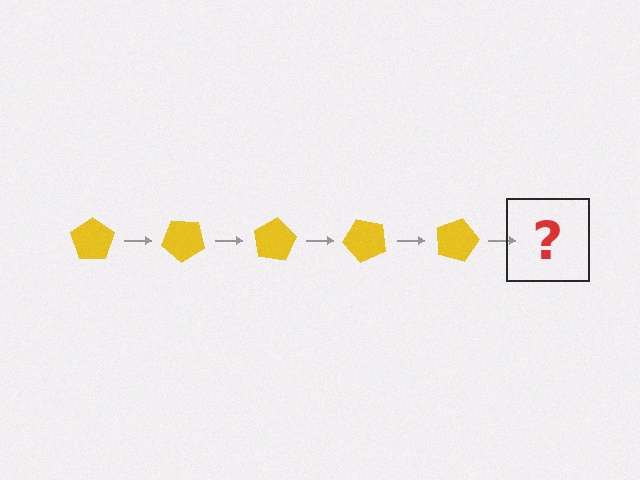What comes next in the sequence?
The next element should be a yellow pentagon rotated 200 degrees.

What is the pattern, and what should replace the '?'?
The pattern is that the pentagon rotates 40 degrees each step. The '?' should be a yellow pentagon rotated 200 degrees.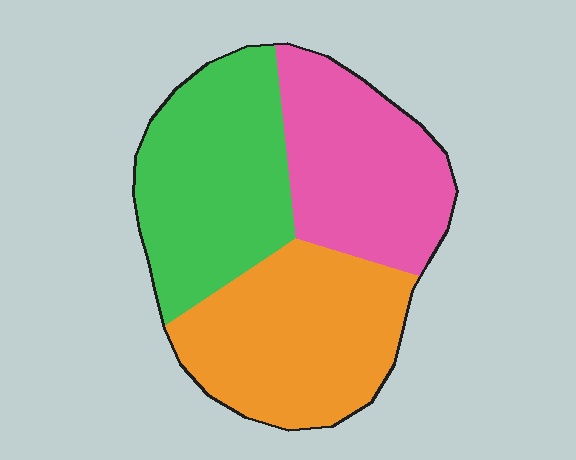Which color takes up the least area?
Pink, at roughly 30%.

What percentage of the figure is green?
Green covers 34% of the figure.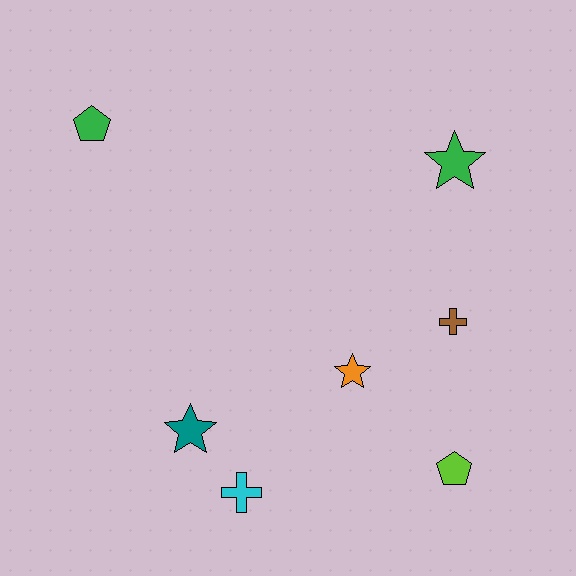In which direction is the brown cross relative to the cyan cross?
The brown cross is to the right of the cyan cross.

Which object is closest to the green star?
The brown cross is closest to the green star.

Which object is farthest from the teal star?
The green star is farthest from the teal star.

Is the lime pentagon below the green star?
Yes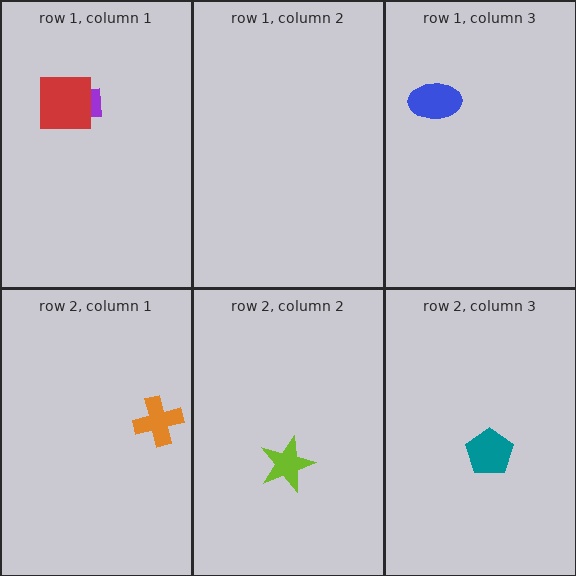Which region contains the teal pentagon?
The row 2, column 3 region.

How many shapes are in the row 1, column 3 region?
1.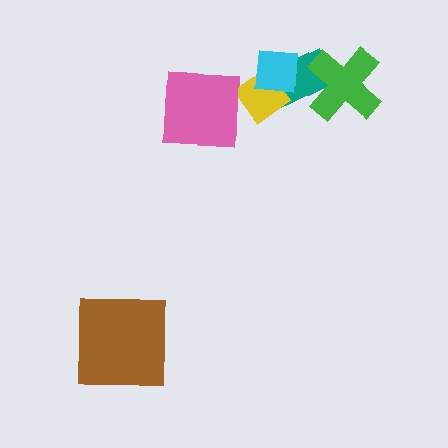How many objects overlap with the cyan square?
2 objects overlap with the cyan square.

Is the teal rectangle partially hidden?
Yes, it is partially covered by another shape.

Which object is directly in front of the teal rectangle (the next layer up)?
The yellow diamond is directly in front of the teal rectangle.